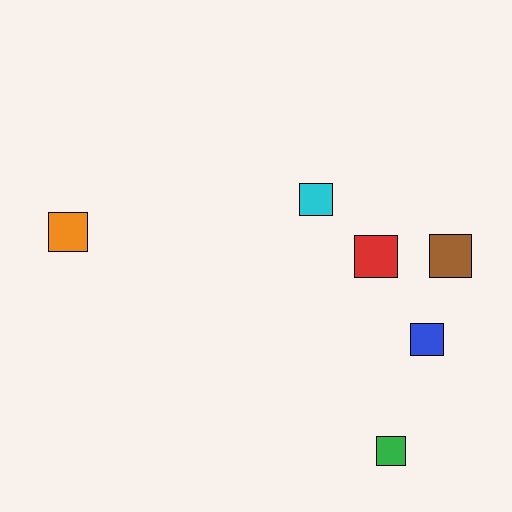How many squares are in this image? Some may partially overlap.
There are 6 squares.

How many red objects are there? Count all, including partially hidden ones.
There is 1 red object.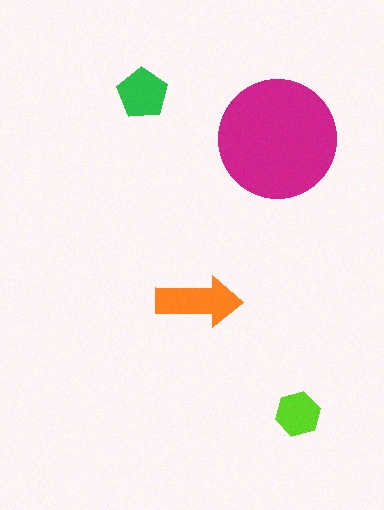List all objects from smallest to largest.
The lime hexagon, the green pentagon, the orange arrow, the magenta circle.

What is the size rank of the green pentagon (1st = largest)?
3rd.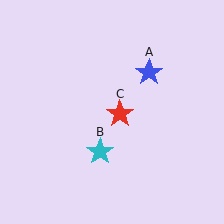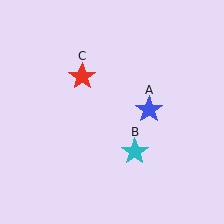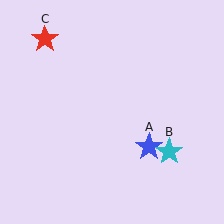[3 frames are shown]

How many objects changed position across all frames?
3 objects changed position: blue star (object A), cyan star (object B), red star (object C).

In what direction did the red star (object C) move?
The red star (object C) moved up and to the left.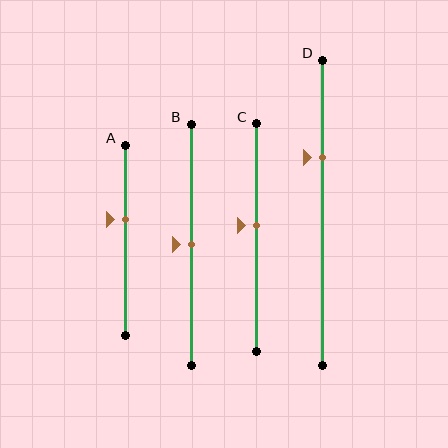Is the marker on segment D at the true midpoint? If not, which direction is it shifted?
No, the marker on segment D is shifted upward by about 18% of the segment length.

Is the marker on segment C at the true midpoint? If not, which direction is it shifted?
No, the marker on segment C is shifted upward by about 5% of the segment length.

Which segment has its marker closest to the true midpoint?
Segment B has its marker closest to the true midpoint.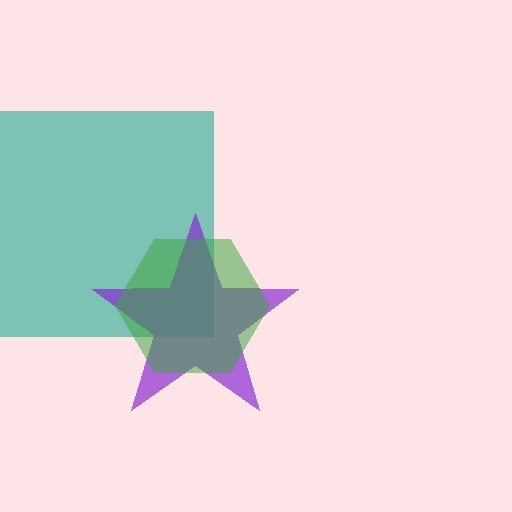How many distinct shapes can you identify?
There are 3 distinct shapes: a teal square, a purple star, a green hexagon.